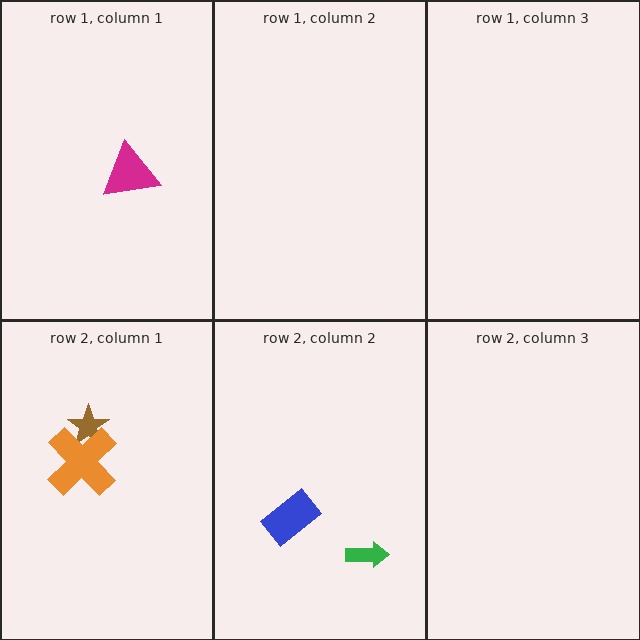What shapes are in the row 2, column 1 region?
The brown star, the orange cross.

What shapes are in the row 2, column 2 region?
The blue rectangle, the green arrow.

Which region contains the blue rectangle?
The row 2, column 2 region.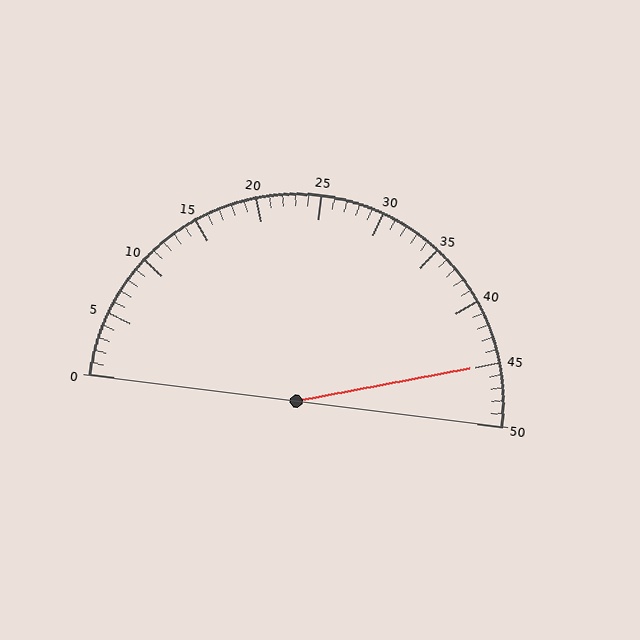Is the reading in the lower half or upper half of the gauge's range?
The reading is in the upper half of the range (0 to 50).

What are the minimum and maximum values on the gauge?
The gauge ranges from 0 to 50.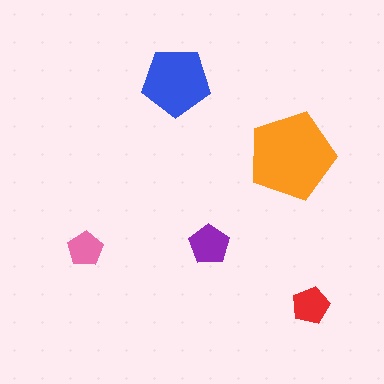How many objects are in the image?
There are 5 objects in the image.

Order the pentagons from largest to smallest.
the orange one, the blue one, the purple one, the red one, the pink one.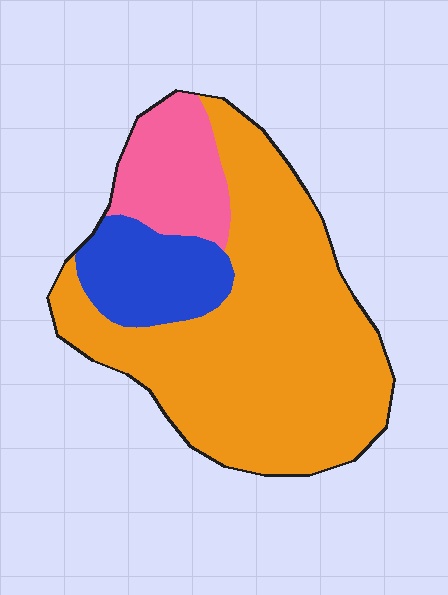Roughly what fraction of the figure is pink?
Pink takes up about one sixth (1/6) of the figure.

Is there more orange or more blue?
Orange.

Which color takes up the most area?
Orange, at roughly 70%.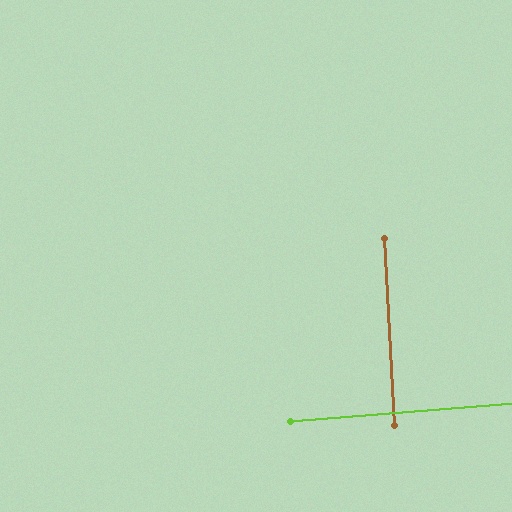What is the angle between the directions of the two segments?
Approximately 88 degrees.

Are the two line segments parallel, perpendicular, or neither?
Perpendicular — they meet at approximately 88°.